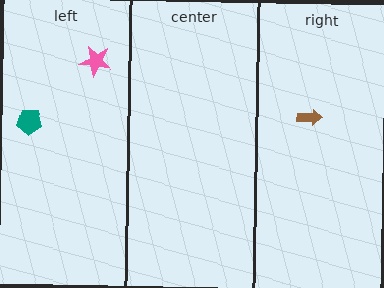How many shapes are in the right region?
1.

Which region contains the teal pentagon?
The left region.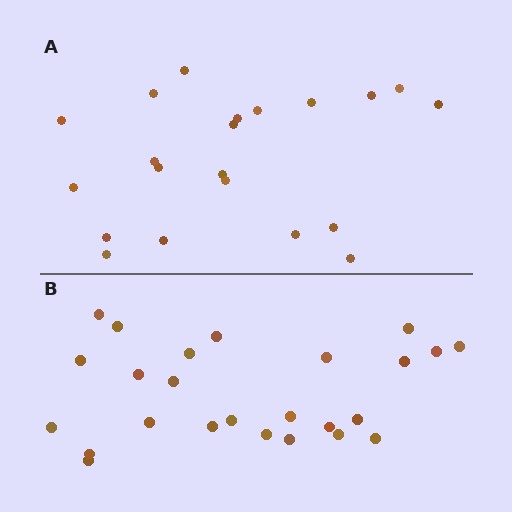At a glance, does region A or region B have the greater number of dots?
Region B (the bottom region) has more dots.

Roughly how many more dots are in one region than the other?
Region B has about 4 more dots than region A.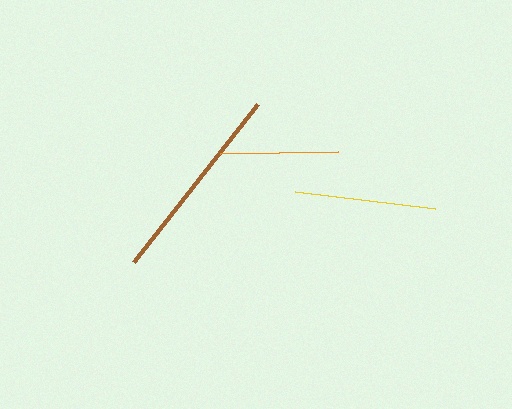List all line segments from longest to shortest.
From longest to shortest: brown, yellow, orange.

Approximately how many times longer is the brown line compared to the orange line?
The brown line is approximately 1.7 times the length of the orange line.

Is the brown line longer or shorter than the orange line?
The brown line is longer than the orange line.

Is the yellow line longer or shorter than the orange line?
The yellow line is longer than the orange line.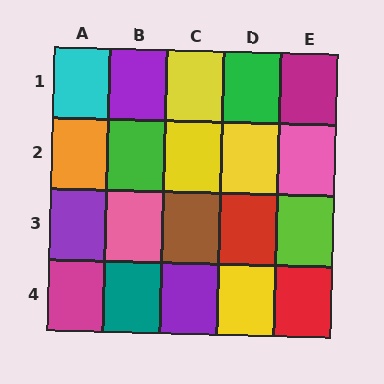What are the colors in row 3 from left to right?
Purple, pink, brown, red, lime.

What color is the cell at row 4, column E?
Red.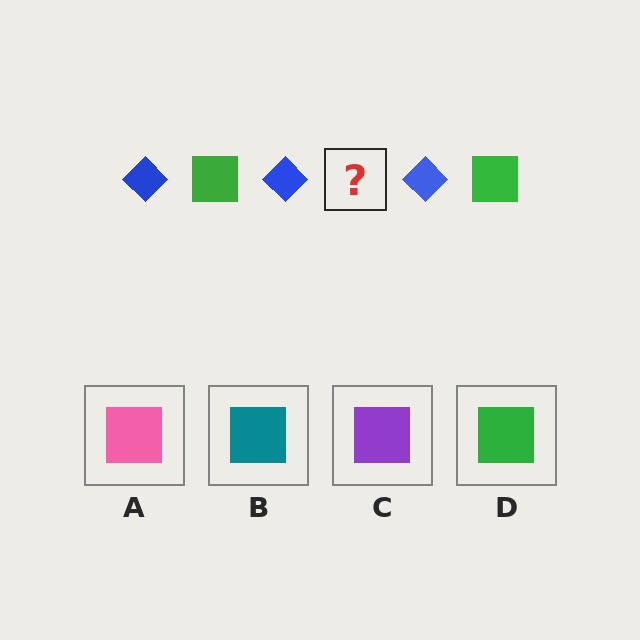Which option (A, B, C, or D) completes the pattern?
D.